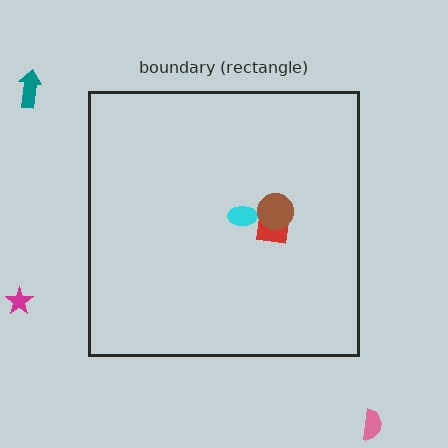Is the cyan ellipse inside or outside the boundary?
Inside.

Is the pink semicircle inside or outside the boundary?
Outside.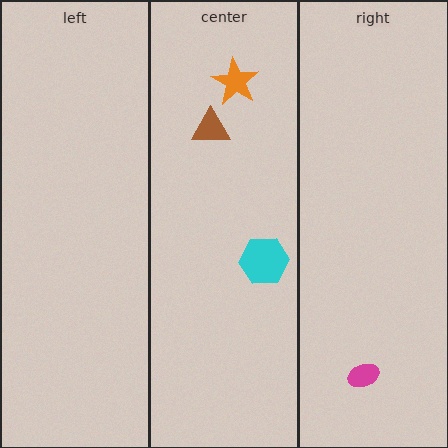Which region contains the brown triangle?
The center region.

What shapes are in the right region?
The magenta ellipse.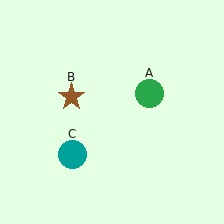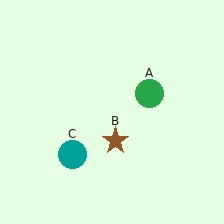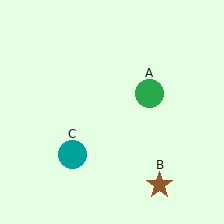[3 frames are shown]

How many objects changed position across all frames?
1 object changed position: brown star (object B).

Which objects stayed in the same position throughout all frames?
Green circle (object A) and teal circle (object C) remained stationary.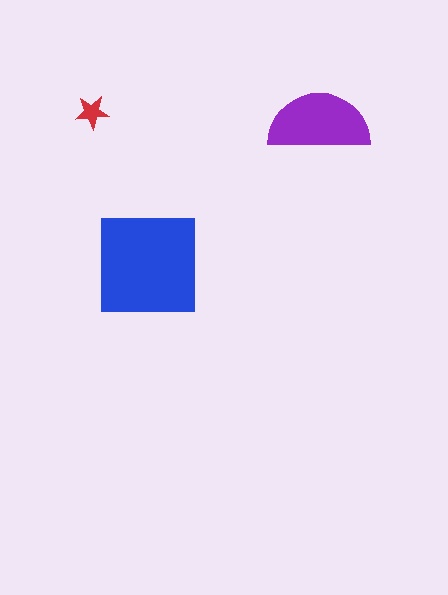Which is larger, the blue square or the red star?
The blue square.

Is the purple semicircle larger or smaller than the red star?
Larger.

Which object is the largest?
The blue square.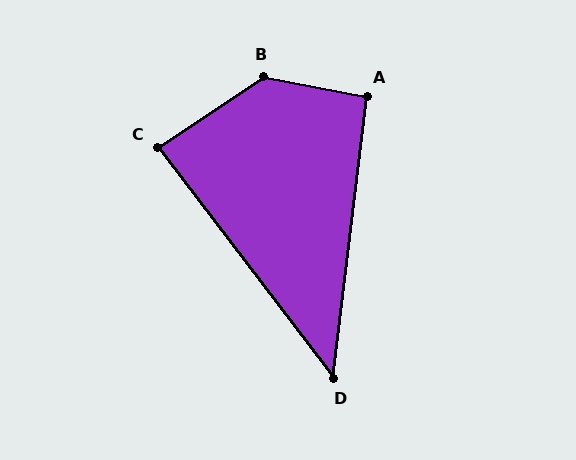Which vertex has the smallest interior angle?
D, at approximately 44 degrees.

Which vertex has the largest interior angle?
B, at approximately 136 degrees.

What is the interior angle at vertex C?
Approximately 86 degrees (approximately right).